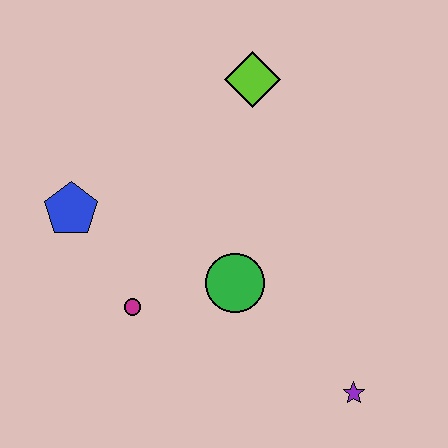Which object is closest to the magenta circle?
The green circle is closest to the magenta circle.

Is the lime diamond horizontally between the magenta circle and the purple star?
Yes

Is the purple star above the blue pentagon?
No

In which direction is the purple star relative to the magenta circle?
The purple star is to the right of the magenta circle.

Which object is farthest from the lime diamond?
The purple star is farthest from the lime diamond.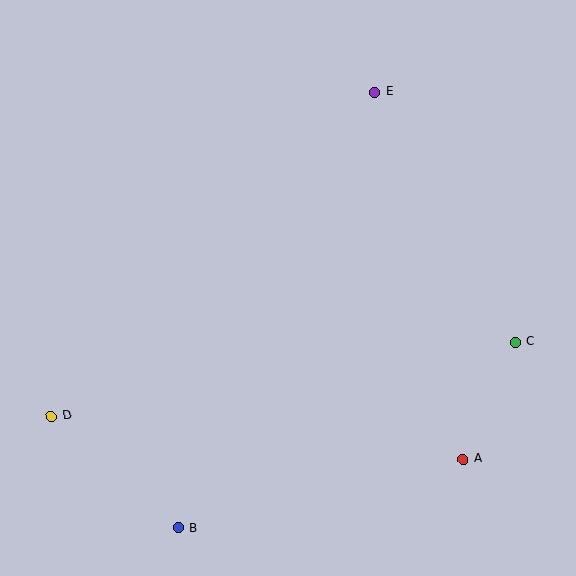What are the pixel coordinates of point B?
Point B is at (178, 528).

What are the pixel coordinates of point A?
Point A is at (463, 459).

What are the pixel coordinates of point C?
Point C is at (515, 342).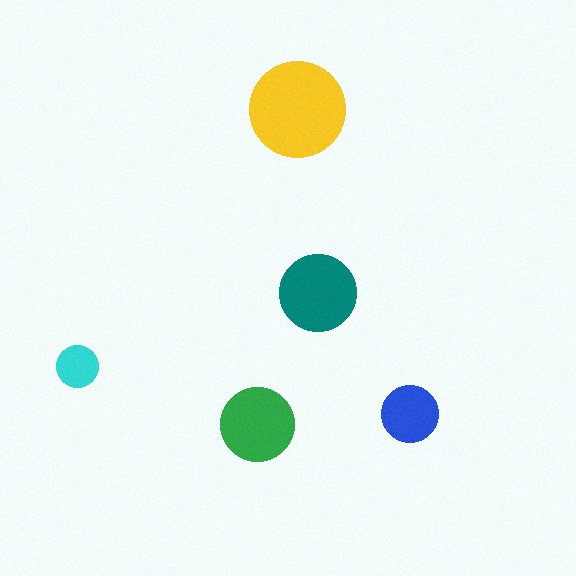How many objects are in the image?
There are 5 objects in the image.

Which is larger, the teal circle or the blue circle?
The teal one.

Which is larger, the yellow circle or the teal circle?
The yellow one.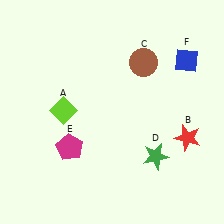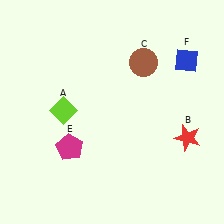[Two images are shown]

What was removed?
The green star (D) was removed in Image 2.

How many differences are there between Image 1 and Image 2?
There is 1 difference between the two images.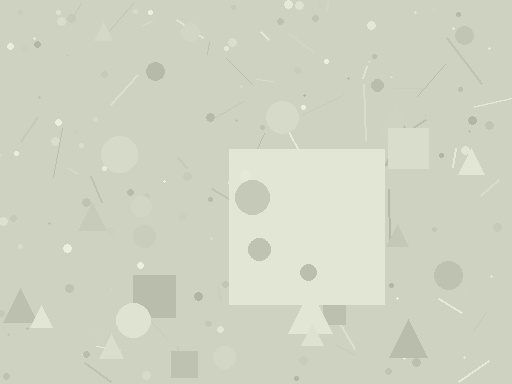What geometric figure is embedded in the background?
A square is embedded in the background.